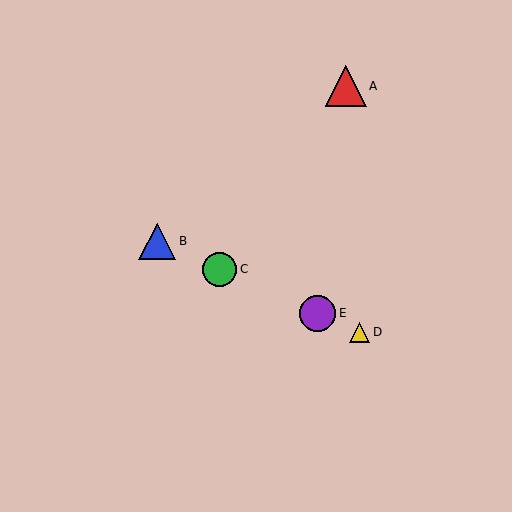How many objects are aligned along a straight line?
4 objects (B, C, D, E) are aligned along a straight line.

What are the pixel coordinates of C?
Object C is at (219, 269).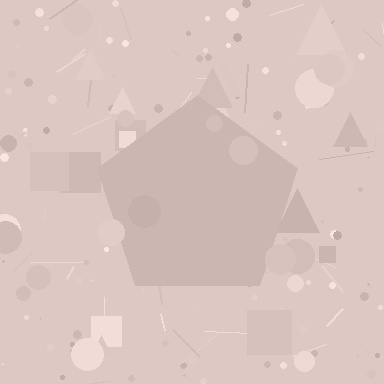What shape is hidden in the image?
A pentagon is hidden in the image.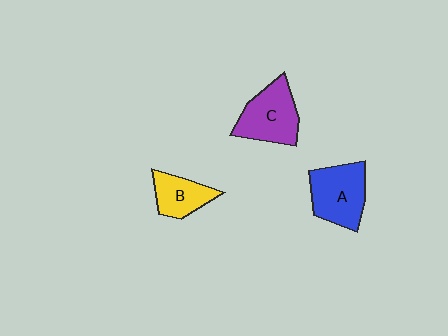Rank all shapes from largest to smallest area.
From largest to smallest: A (blue), C (purple), B (yellow).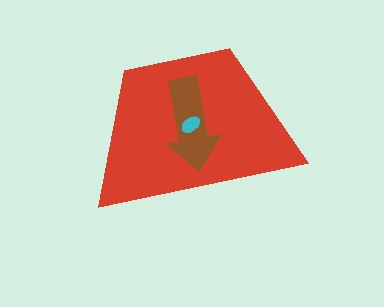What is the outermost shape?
The red trapezoid.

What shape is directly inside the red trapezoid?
The brown arrow.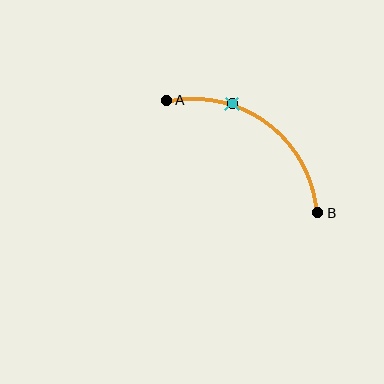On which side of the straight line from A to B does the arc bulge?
The arc bulges above and to the right of the straight line connecting A and B.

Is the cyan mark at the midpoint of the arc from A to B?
No. The cyan mark lies on the arc but is closer to endpoint A. The arc midpoint would be at the point on the curve equidistant along the arc from both A and B.